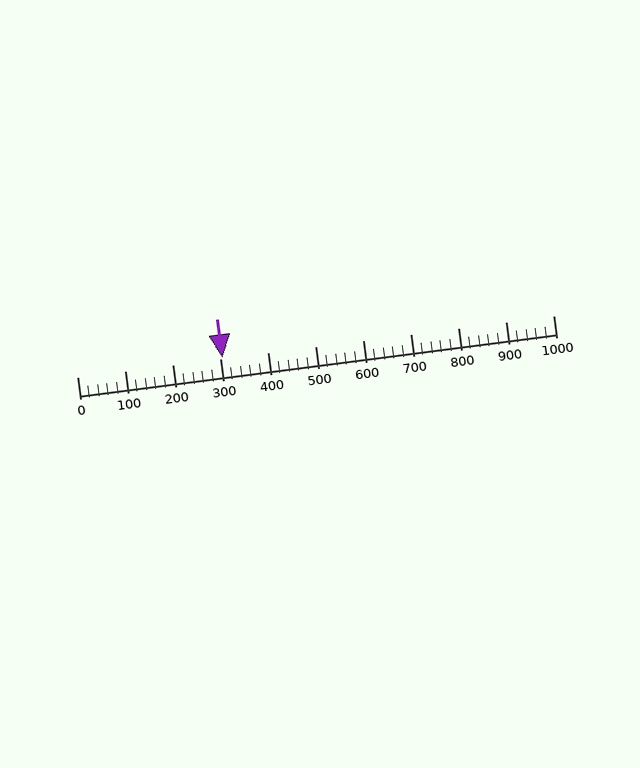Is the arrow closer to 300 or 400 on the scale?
The arrow is closer to 300.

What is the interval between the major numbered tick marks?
The major tick marks are spaced 100 units apart.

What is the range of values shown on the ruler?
The ruler shows values from 0 to 1000.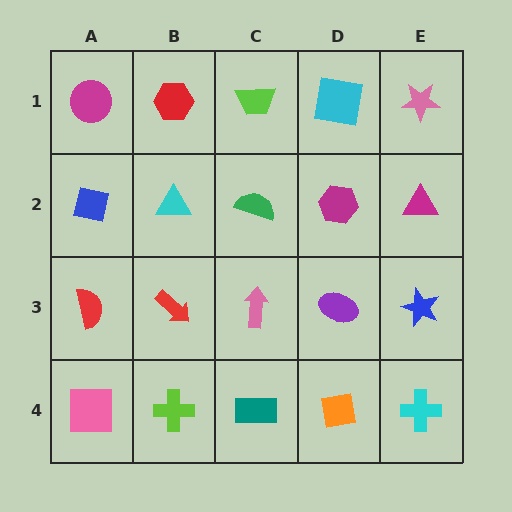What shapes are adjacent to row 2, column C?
A lime trapezoid (row 1, column C), a pink arrow (row 3, column C), a cyan triangle (row 2, column B), a magenta hexagon (row 2, column D).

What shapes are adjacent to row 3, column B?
A cyan triangle (row 2, column B), a lime cross (row 4, column B), a red semicircle (row 3, column A), a pink arrow (row 3, column C).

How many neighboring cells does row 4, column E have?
2.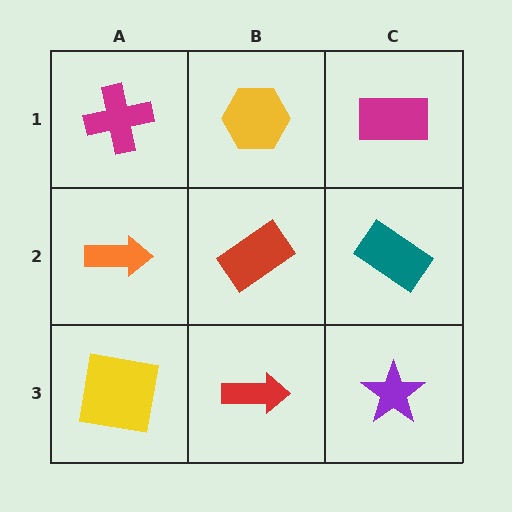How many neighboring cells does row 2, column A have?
3.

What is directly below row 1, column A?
An orange arrow.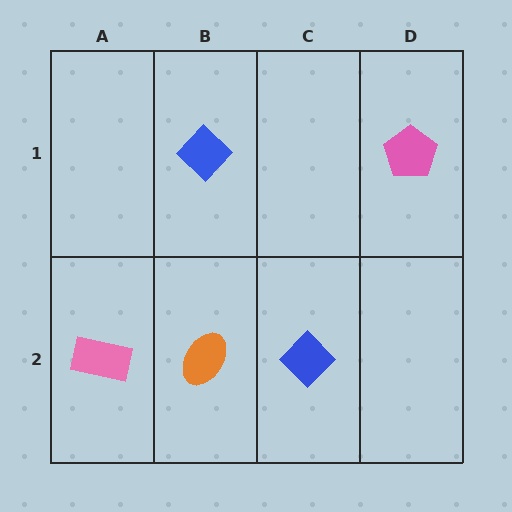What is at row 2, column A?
A pink rectangle.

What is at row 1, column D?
A pink pentagon.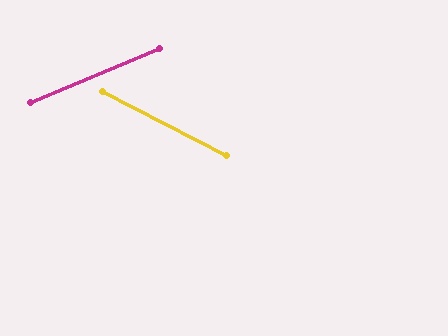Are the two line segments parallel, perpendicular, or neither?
Neither parallel nor perpendicular — they differ by about 50°.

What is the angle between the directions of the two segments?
Approximately 50 degrees.